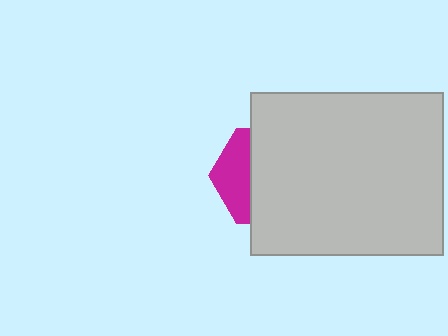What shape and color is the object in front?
The object in front is a light gray rectangle.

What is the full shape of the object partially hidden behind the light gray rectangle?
The partially hidden object is a magenta hexagon.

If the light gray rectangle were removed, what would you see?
You would see the complete magenta hexagon.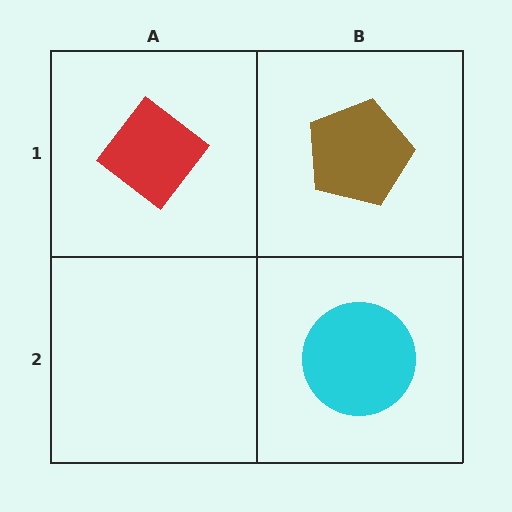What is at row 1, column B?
A brown pentagon.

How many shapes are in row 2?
1 shape.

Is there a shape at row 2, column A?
No, that cell is empty.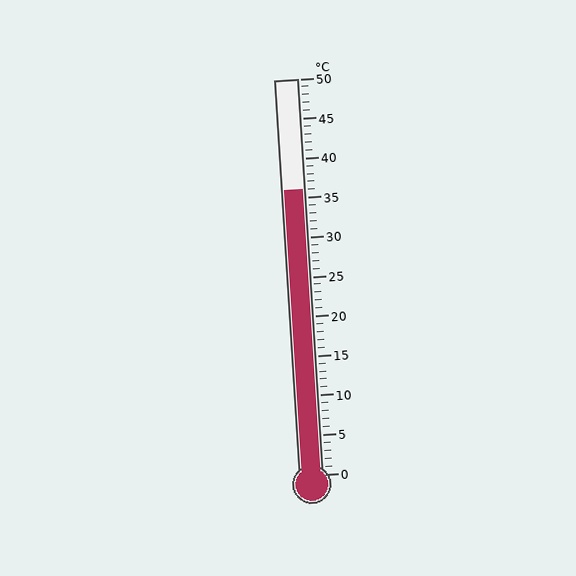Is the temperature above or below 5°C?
The temperature is above 5°C.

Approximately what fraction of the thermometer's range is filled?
The thermometer is filled to approximately 70% of its range.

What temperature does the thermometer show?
The thermometer shows approximately 36°C.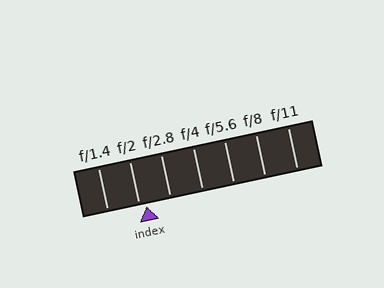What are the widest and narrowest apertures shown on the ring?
The widest aperture shown is f/1.4 and the narrowest is f/11.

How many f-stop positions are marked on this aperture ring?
There are 7 f-stop positions marked.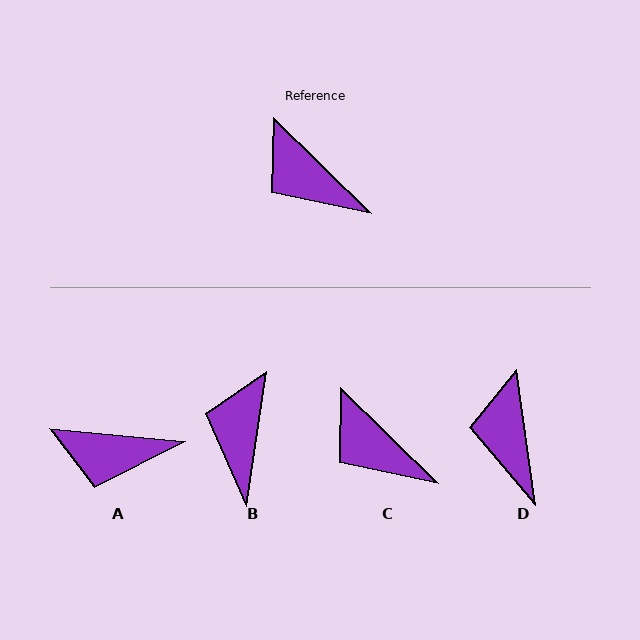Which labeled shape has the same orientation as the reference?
C.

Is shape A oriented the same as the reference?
No, it is off by about 39 degrees.